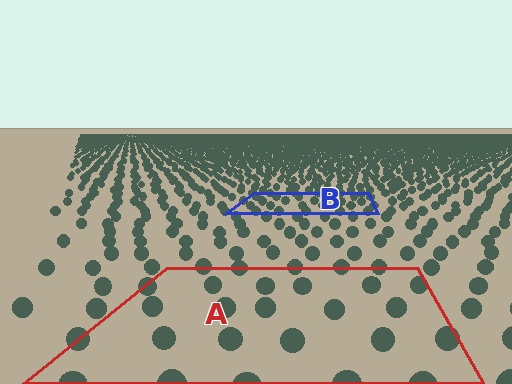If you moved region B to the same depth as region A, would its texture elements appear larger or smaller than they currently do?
They would appear larger. At a closer depth, the same texture elements are projected at a bigger on-screen size.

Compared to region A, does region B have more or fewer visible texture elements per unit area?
Region B has more texture elements per unit area — they are packed more densely because it is farther away.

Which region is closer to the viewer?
Region A is closer. The texture elements there are larger and more spread out.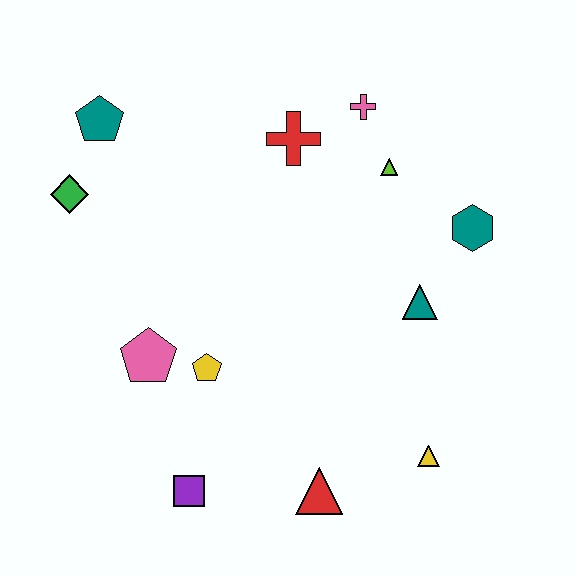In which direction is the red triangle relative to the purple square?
The red triangle is to the right of the purple square.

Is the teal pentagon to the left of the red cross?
Yes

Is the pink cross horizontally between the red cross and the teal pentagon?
No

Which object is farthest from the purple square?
The pink cross is farthest from the purple square.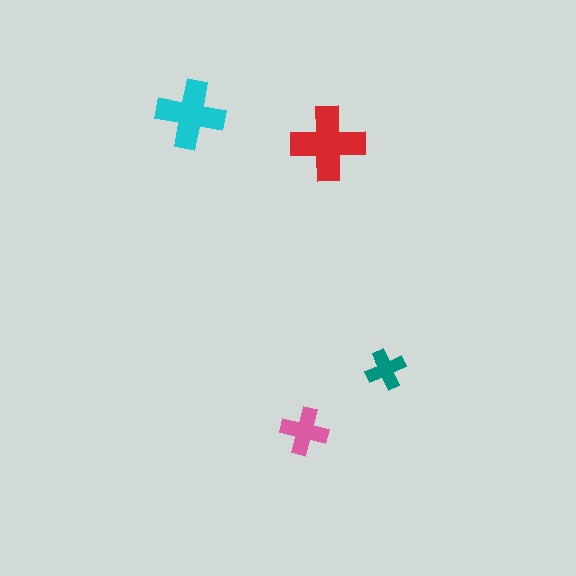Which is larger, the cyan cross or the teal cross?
The cyan one.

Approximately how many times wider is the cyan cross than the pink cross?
About 1.5 times wider.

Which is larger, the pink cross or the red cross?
The red one.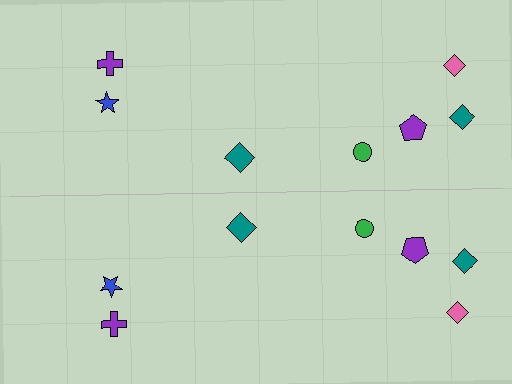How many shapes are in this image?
There are 14 shapes in this image.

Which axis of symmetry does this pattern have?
The pattern has a horizontal axis of symmetry running through the center of the image.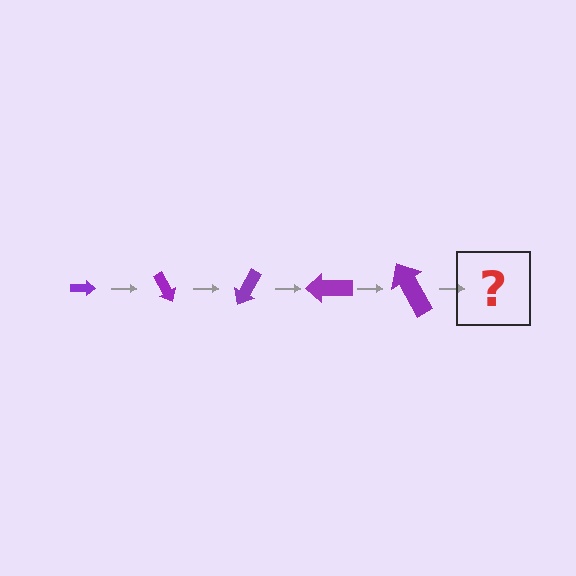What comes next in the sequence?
The next element should be an arrow, larger than the previous one and rotated 300 degrees from the start.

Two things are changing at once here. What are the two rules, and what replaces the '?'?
The two rules are that the arrow grows larger each step and it rotates 60 degrees each step. The '?' should be an arrow, larger than the previous one and rotated 300 degrees from the start.